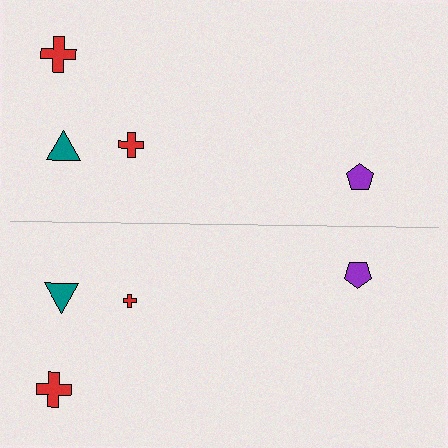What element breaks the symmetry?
The red cross on the bottom side has a different size than its mirror counterpart.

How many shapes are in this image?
There are 8 shapes in this image.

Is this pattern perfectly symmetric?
No, the pattern is not perfectly symmetric. The red cross on the bottom side has a different size than its mirror counterpart.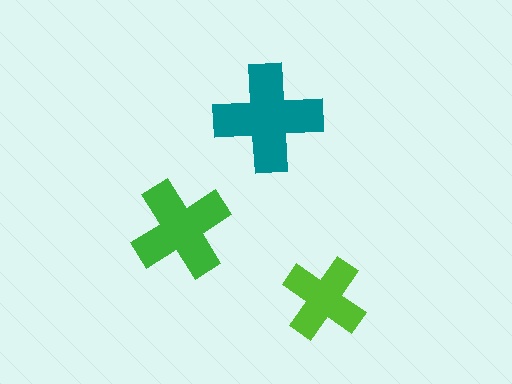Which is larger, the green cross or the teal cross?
The teal one.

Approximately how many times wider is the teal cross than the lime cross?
About 1.5 times wider.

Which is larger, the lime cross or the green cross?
The green one.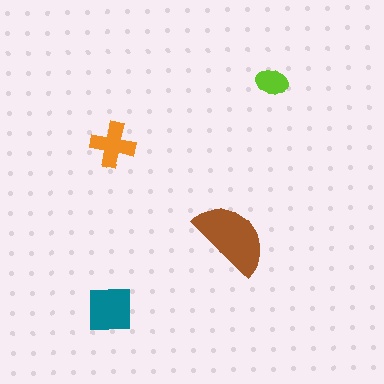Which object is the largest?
The brown semicircle.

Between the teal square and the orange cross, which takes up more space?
The teal square.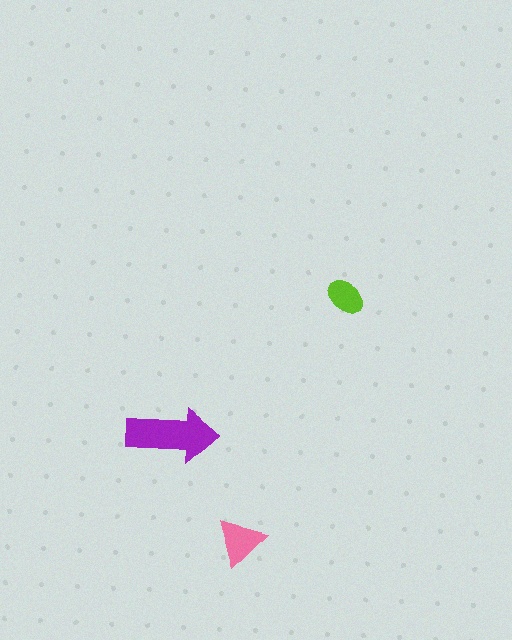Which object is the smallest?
The lime ellipse.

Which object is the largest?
The purple arrow.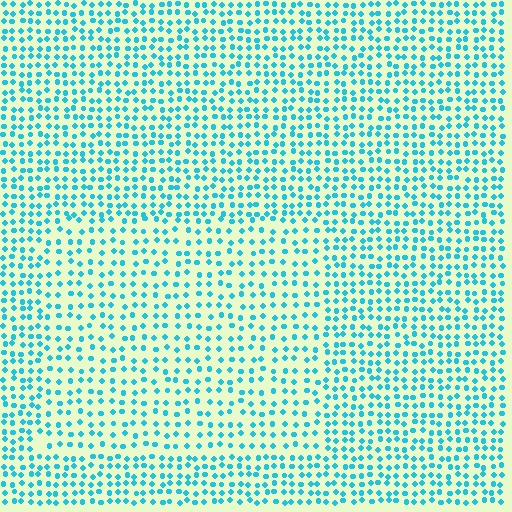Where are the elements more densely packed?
The elements are more densely packed outside the rectangle boundary.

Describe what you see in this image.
The image contains small cyan elements arranged at two different densities. A rectangle-shaped region is visible where the elements are less densely packed than the surrounding area.